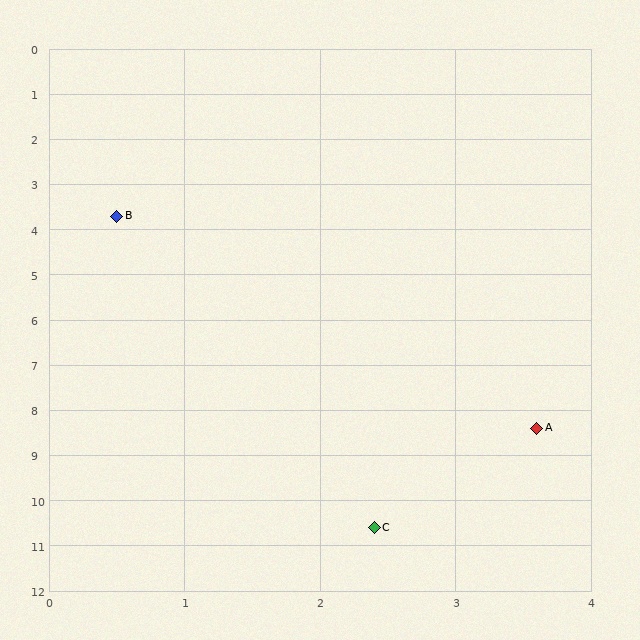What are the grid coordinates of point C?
Point C is at approximately (2.4, 10.6).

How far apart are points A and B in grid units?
Points A and B are about 5.6 grid units apart.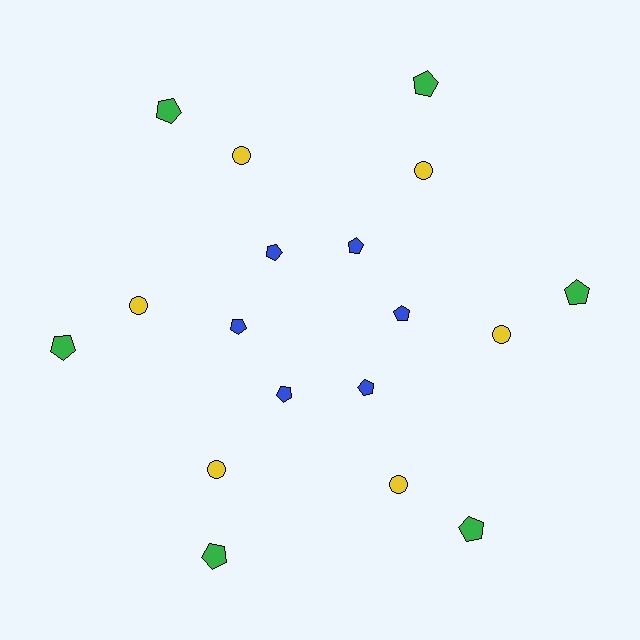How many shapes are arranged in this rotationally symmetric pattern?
There are 18 shapes, arranged in 6 groups of 3.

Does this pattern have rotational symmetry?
Yes, this pattern has 6-fold rotational symmetry. It looks the same after rotating 60 degrees around the center.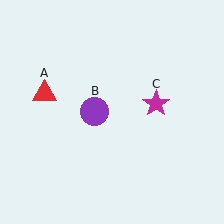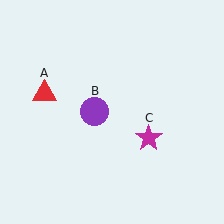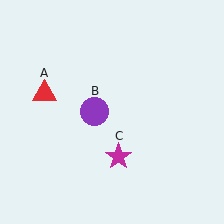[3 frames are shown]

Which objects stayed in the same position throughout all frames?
Red triangle (object A) and purple circle (object B) remained stationary.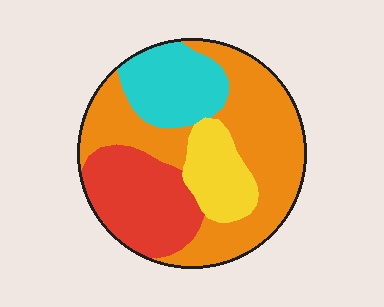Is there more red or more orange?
Orange.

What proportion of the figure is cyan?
Cyan takes up about one sixth (1/6) of the figure.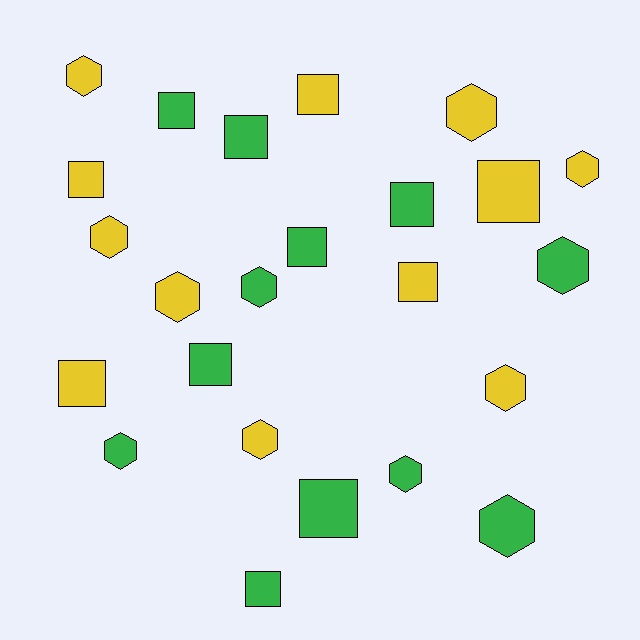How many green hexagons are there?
There are 5 green hexagons.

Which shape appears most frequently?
Hexagon, with 12 objects.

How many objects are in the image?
There are 24 objects.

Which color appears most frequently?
Yellow, with 12 objects.